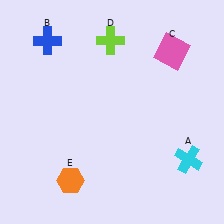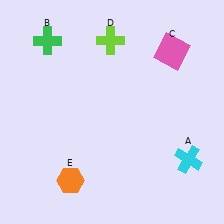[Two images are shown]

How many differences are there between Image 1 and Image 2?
There is 1 difference between the two images.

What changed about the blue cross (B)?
In Image 1, B is blue. In Image 2, it changed to green.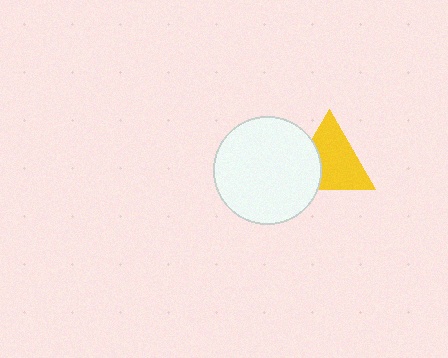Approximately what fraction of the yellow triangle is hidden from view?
Roughly 30% of the yellow triangle is hidden behind the white circle.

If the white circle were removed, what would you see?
You would see the complete yellow triangle.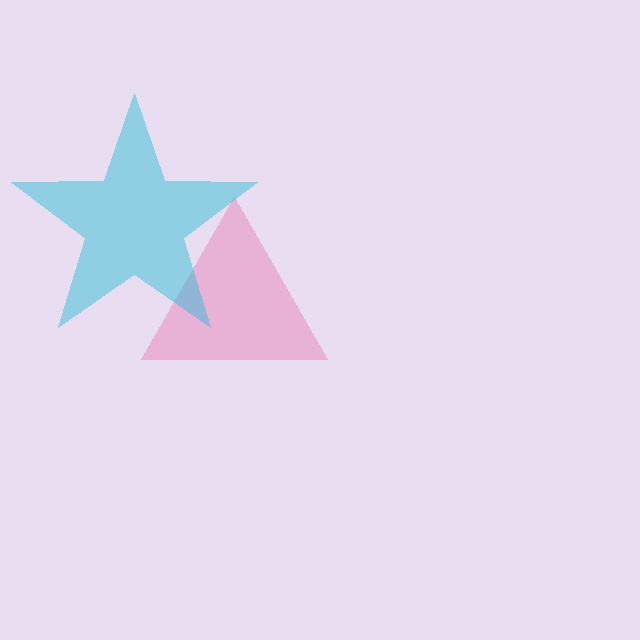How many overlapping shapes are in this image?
There are 2 overlapping shapes in the image.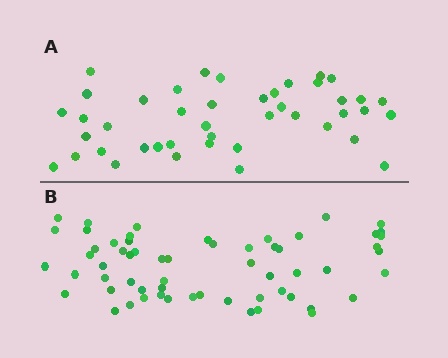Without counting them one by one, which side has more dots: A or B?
Region B (the bottom region) has more dots.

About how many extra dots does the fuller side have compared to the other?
Region B has approximately 15 more dots than region A.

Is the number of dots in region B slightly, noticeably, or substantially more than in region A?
Region B has noticeably more, but not dramatically so. The ratio is roughly 1.4 to 1.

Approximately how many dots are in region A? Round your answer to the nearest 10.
About 40 dots. (The exact count is 43, which rounds to 40.)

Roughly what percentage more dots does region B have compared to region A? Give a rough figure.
About 40% more.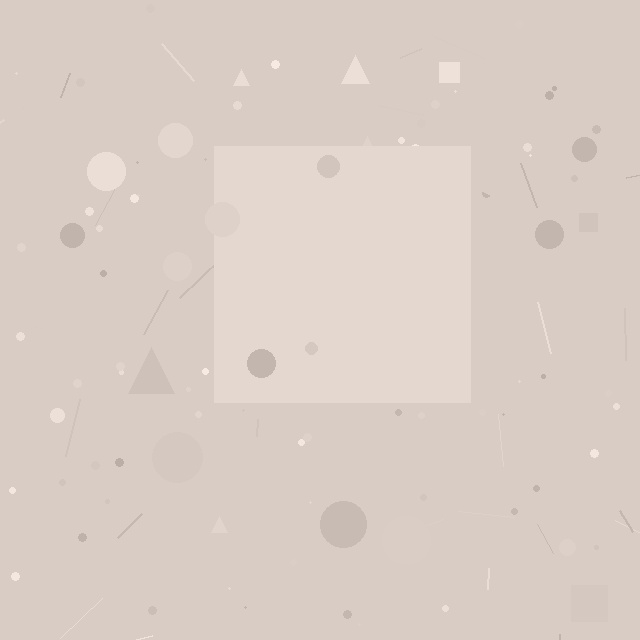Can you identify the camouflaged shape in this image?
The camouflaged shape is a square.